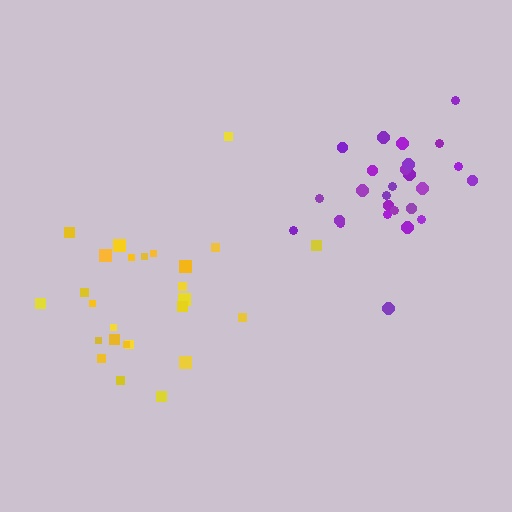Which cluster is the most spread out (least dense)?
Yellow.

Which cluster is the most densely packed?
Purple.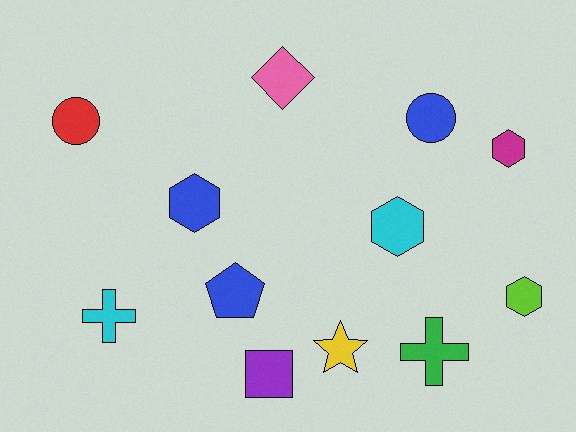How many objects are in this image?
There are 12 objects.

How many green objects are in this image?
There is 1 green object.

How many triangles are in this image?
There are no triangles.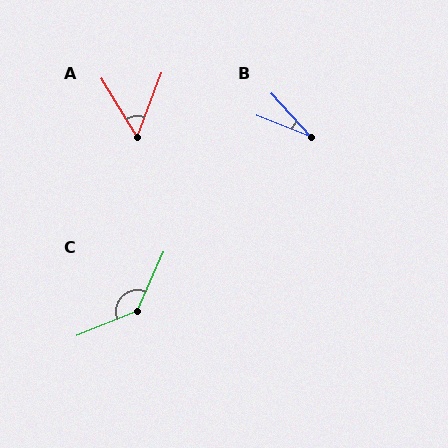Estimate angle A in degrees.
Approximately 52 degrees.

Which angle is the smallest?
B, at approximately 26 degrees.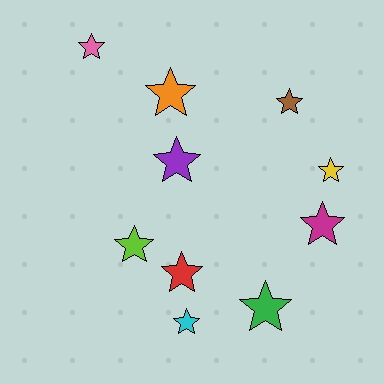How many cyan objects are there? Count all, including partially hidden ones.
There is 1 cyan object.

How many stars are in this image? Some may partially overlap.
There are 10 stars.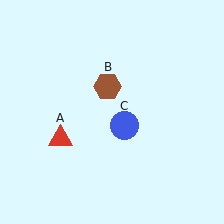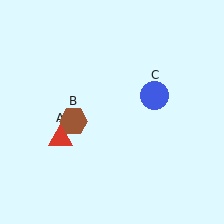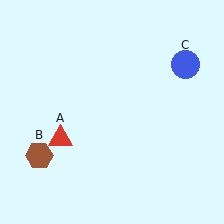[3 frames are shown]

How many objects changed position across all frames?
2 objects changed position: brown hexagon (object B), blue circle (object C).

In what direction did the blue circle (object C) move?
The blue circle (object C) moved up and to the right.